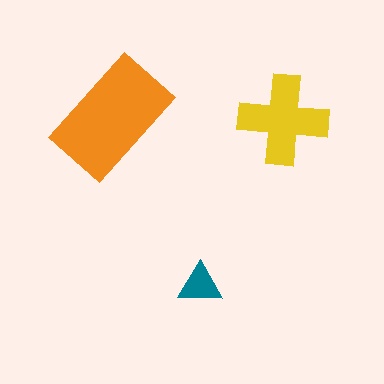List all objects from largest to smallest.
The orange rectangle, the yellow cross, the teal triangle.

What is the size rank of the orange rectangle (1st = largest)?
1st.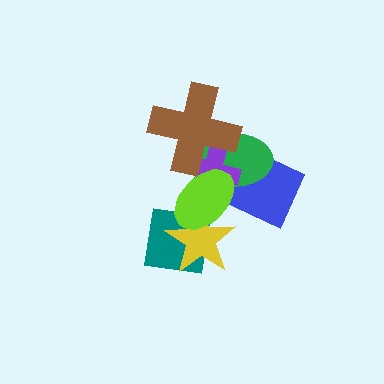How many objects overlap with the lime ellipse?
6 objects overlap with the lime ellipse.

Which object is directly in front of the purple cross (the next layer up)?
The lime ellipse is directly in front of the purple cross.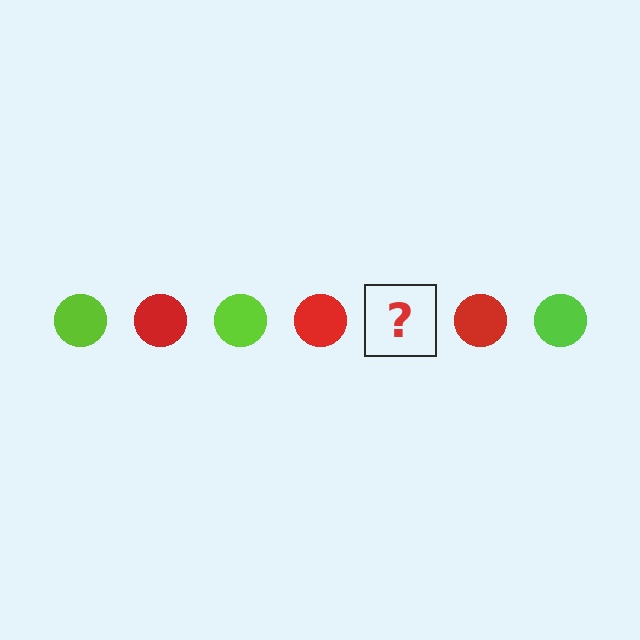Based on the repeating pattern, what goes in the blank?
The blank should be a lime circle.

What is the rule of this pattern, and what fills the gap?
The rule is that the pattern cycles through lime, red circles. The gap should be filled with a lime circle.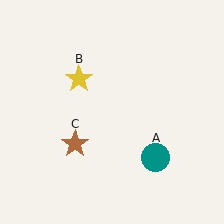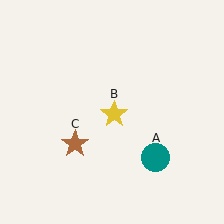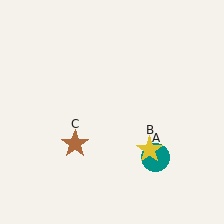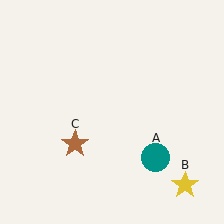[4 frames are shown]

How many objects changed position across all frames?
1 object changed position: yellow star (object B).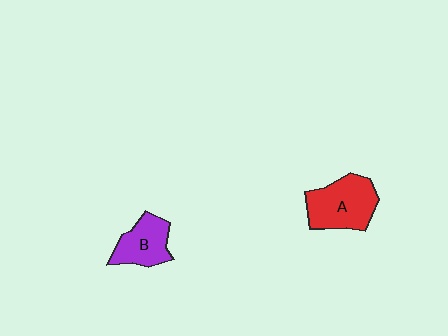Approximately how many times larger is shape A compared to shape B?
Approximately 1.4 times.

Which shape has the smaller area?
Shape B (purple).